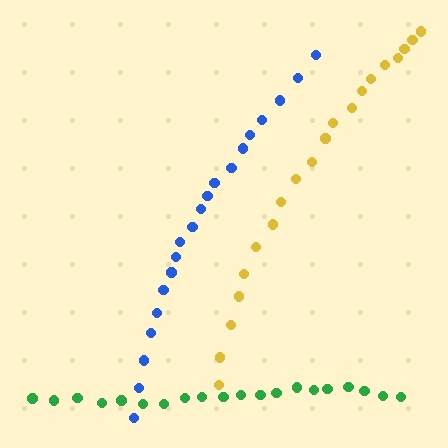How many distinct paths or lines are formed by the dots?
There are 3 distinct paths.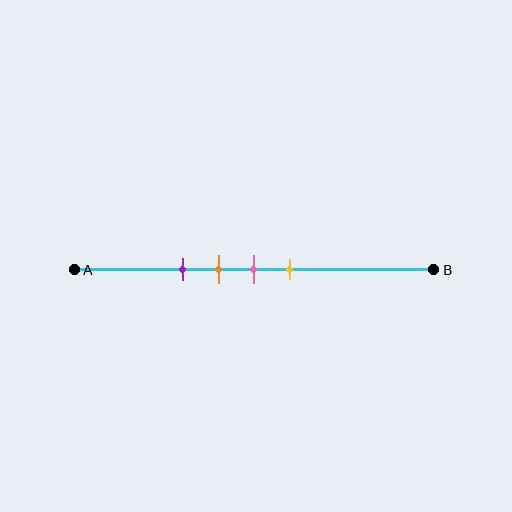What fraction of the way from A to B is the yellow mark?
The yellow mark is approximately 60% (0.6) of the way from A to B.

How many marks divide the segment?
There are 4 marks dividing the segment.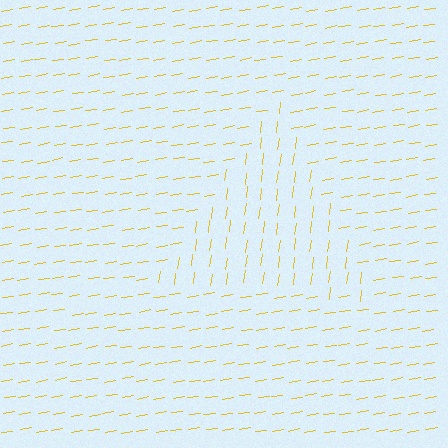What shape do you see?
I see a triangle.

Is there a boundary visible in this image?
Yes, there is a texture boundary formed by a change in line orientation.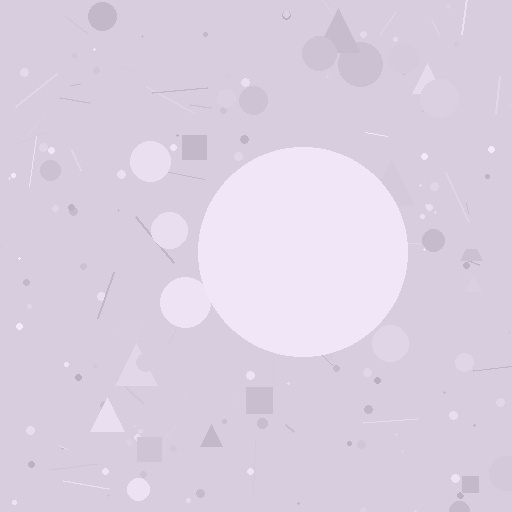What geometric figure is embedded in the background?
A circle is embedded in the background.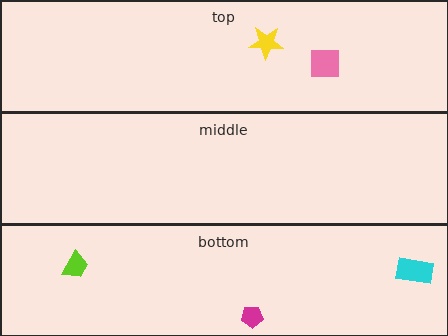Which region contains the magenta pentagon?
The bottom region.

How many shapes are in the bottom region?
3.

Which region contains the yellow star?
The top region.